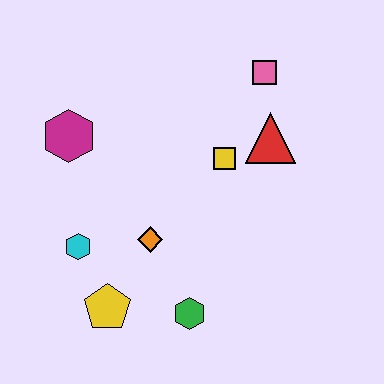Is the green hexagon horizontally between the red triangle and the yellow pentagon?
Yes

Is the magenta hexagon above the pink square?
No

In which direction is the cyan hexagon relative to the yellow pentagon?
The cyan hexagon is above the yellow pentagon.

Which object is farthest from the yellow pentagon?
The pink square is farthest from the yellow pentagon.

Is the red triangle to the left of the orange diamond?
No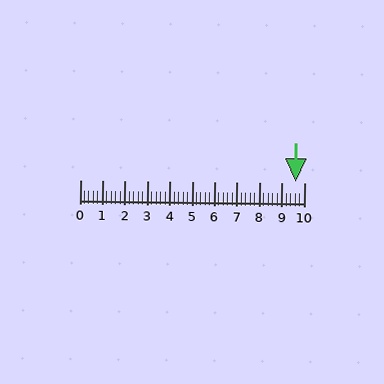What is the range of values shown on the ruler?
The ruler shows values from 0 to 10.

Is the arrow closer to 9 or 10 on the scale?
The arrow is closer to 10.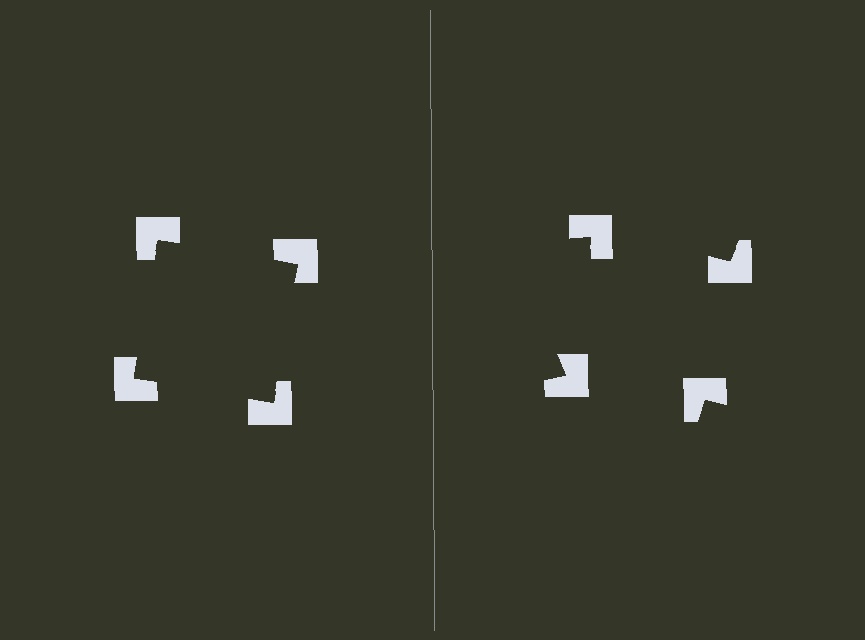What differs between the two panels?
The notched squares are positioned identically on both sides; only the wedge orientations differ. On the left they align to a square; on the right they are misaligned.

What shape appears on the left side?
An illusory square.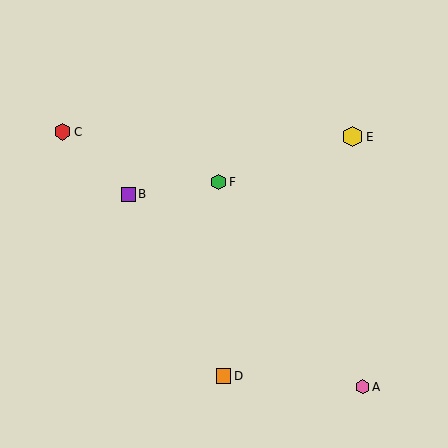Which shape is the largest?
The yellow hexagon (labeled E) is the largest.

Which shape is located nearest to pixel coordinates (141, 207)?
The purple square (labeled B) at (128, 194) is nearest to that location.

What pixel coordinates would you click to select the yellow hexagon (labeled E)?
Click at (353, 137) to select the yellow hexagon E.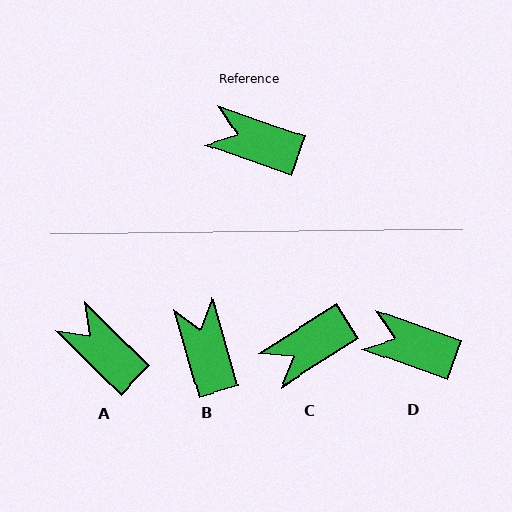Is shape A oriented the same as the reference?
No, it is off by about 26 degrees.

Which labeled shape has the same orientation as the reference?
D.